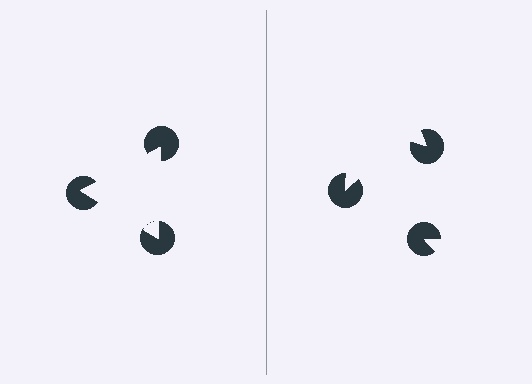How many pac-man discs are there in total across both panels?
6 — 3 on each side.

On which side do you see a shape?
An illusory triangle appears on the left side. On the right side the wedge cuts are rotated, so no coherent shape forms.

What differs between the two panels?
The pac-man discs are positioned identically on both sides; only the wedge orientations differ. On the left they align to a triangle; on the right they are misaligned.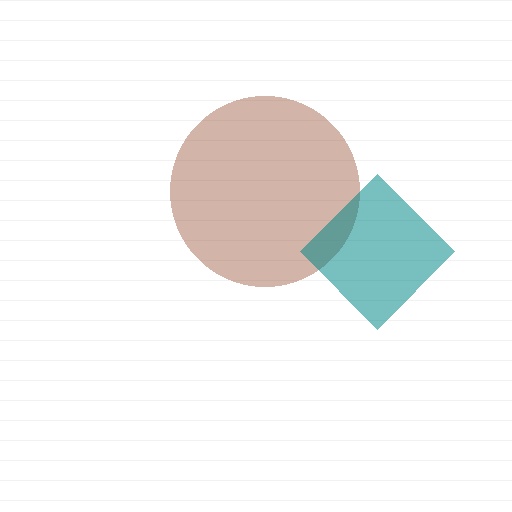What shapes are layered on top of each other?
The layered shapes are: a brown circle, a teal diamond.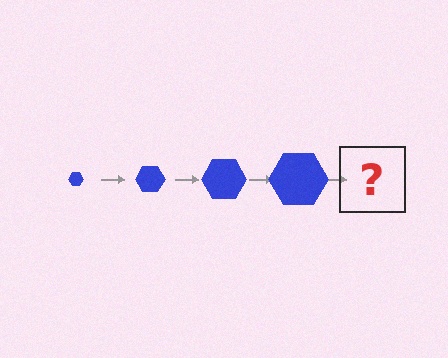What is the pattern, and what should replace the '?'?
The pattern is that the hexagon gets progressively larger each step. The '?' should be a blue hexagon, larger than the previous one.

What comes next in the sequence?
The next element should be a blue hexagon, larger than the previous one.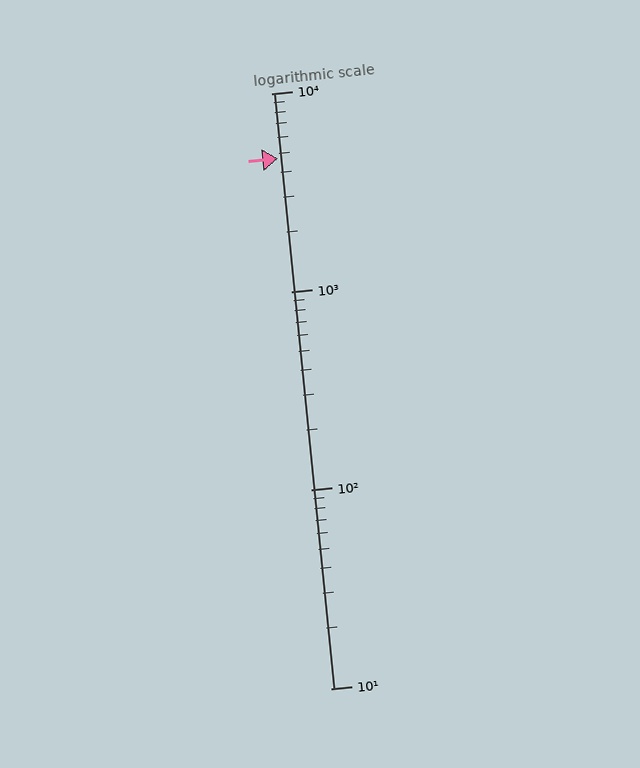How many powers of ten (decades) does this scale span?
The scale spans 3 decades, from 10 to 10000.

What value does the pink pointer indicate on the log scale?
The pointer indicates approximately 4700.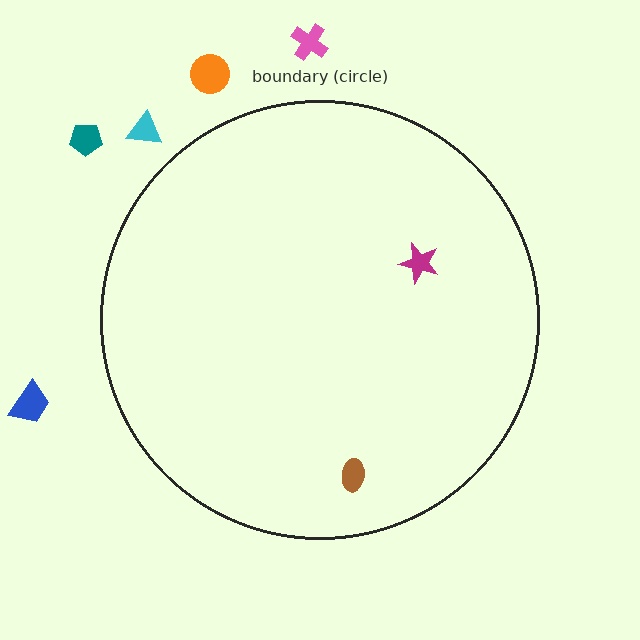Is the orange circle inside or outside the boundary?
Outside.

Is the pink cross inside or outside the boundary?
Outside.